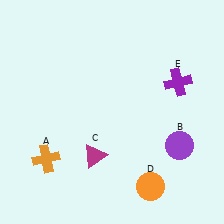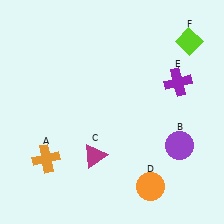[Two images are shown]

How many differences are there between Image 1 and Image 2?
There is 1 difference between the two images.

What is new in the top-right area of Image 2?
A lime diamond (F) was added in the top-right area of Image 2.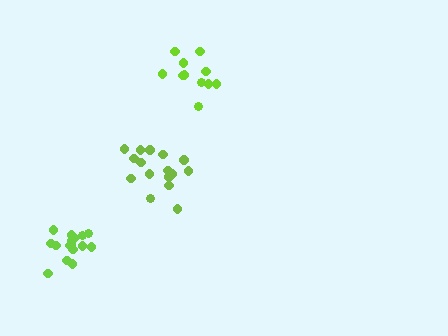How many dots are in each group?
Group 1: 16 dots, Group 2: 11 dots, Group 3: 16 dots (43 total).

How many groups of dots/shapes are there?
There are 3 groups.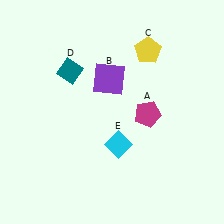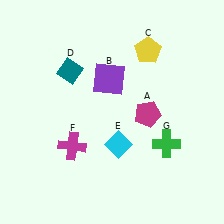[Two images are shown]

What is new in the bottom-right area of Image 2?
A green cross (G) was added in the bottom-right area of Image 2.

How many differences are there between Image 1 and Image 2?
There are 2 differences between the two images.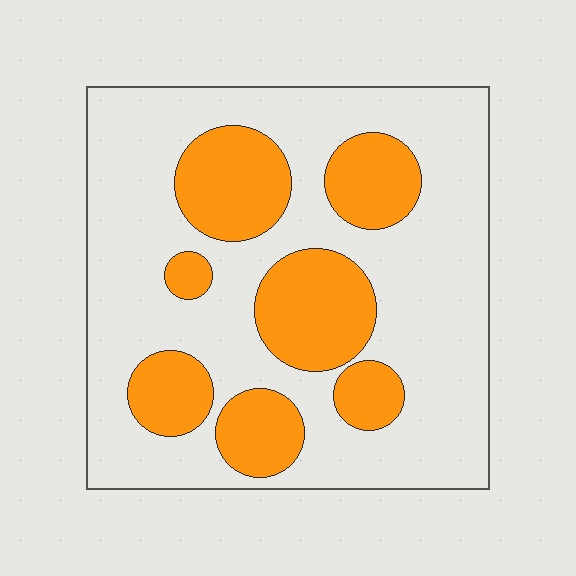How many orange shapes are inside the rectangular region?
7.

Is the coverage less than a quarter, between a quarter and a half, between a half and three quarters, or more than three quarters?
Between a quarter and a half.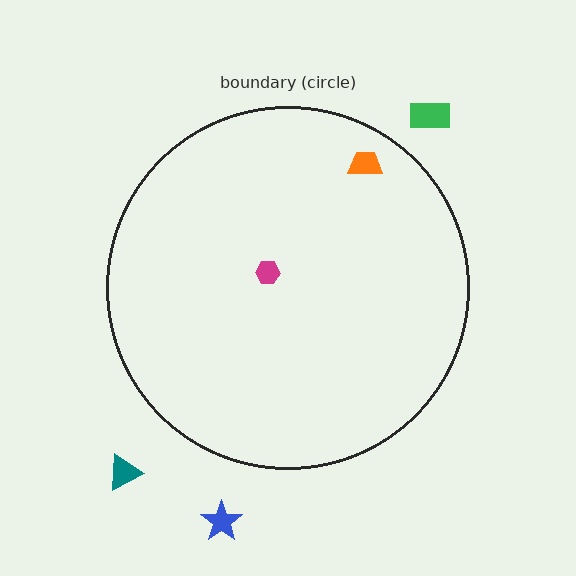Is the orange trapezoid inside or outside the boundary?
Inside.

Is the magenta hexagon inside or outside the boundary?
Inside.